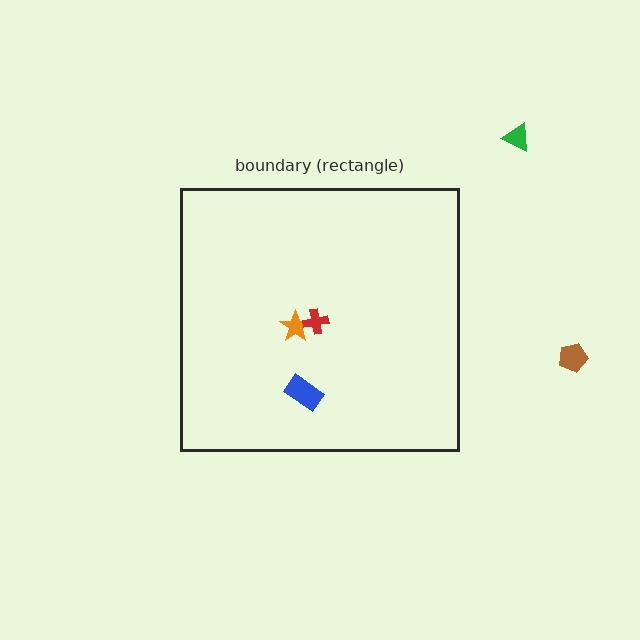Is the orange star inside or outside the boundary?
Inside.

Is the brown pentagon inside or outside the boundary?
Outside.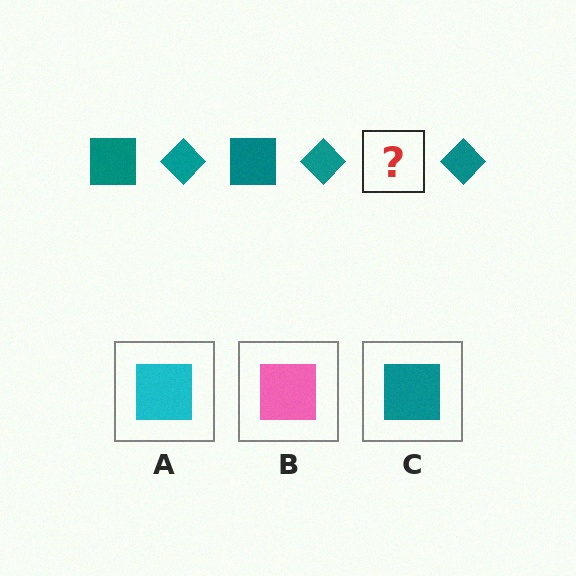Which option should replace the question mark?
Option C.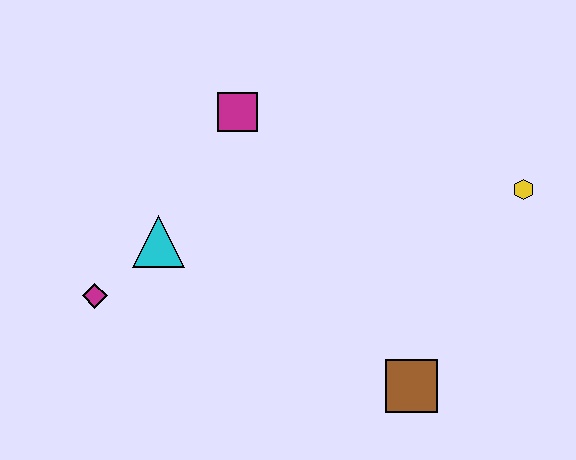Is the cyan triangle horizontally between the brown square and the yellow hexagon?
No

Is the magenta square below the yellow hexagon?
No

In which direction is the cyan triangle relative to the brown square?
The cyan triangle is to the left of the brown square.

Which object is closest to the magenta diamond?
The cyan triangle is closest to the magenta diamond.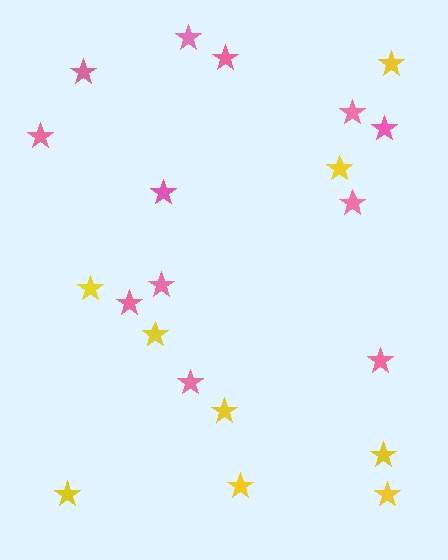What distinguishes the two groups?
There are 2 groups: one group of pink stars (12) and one group of yellow stars (9).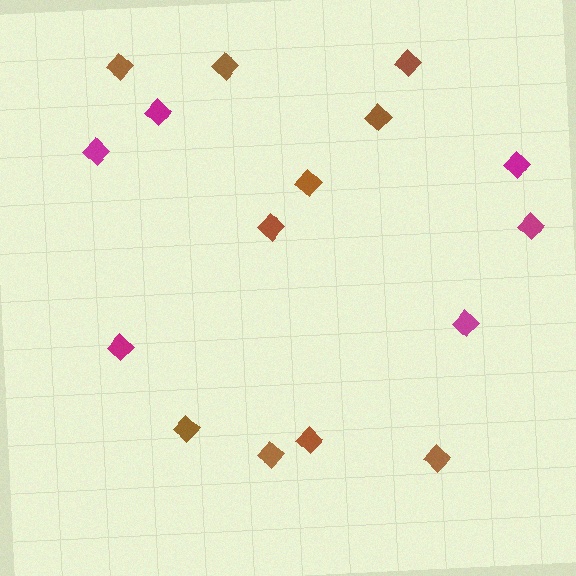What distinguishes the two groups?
There are 2 groups: one group of brown diamonds (10) and one group of magenta diamonds (6).